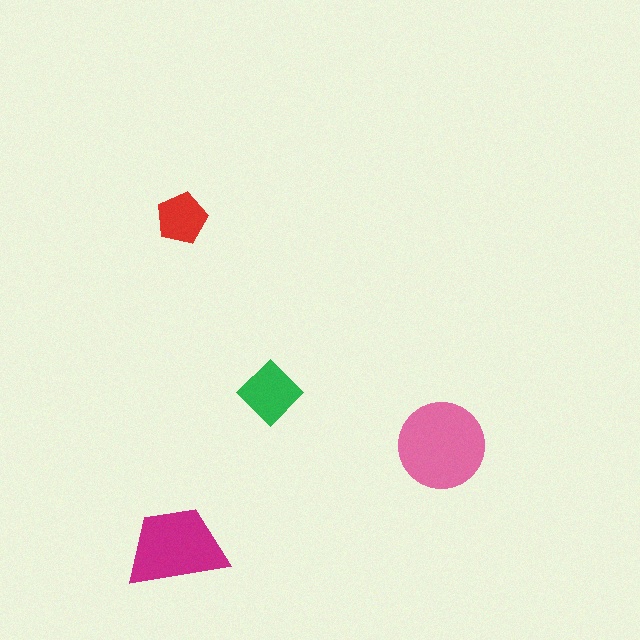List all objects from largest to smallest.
The pink circle, the magenta trapezoid, the green diamond, the red pentagon.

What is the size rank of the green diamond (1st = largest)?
3rd.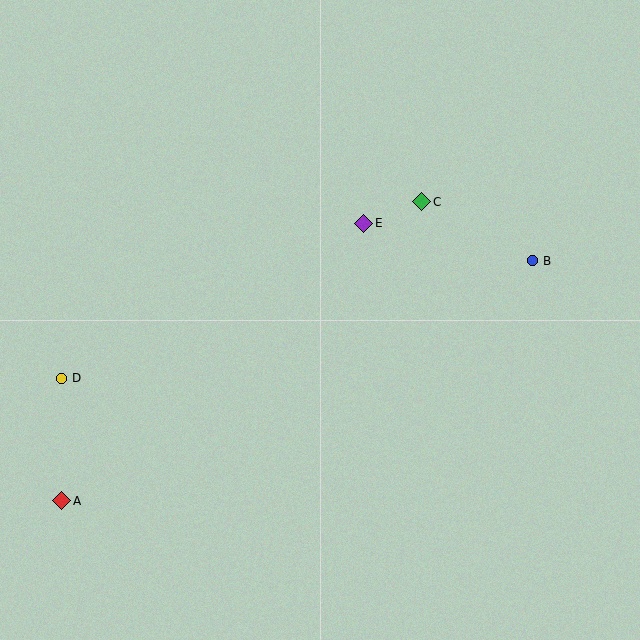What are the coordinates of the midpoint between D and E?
The midpoint between D and E is at (213, 301).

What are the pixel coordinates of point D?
Point D is at (61, 378).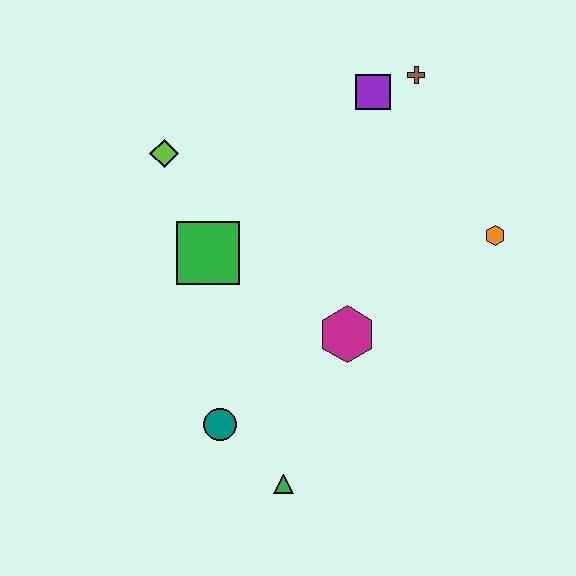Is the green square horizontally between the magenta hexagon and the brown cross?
No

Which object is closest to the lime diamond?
The green square is closest to the lime diamond.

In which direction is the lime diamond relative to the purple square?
The lime diamond is to the left of the purple square.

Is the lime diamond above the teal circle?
Yes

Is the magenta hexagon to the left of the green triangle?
No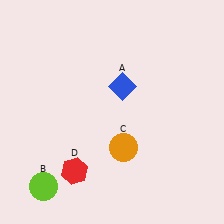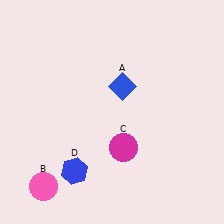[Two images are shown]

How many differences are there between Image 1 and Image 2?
There are 3 differences between the two images.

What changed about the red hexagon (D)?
In Image 1, D is red. In Image 2, it changed to blue.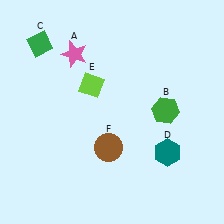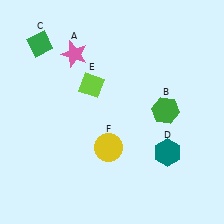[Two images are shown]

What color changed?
The circle (F) changed from brown in Image 1 to yellow in Image 2.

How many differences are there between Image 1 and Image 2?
There is 1 difference between the two images.